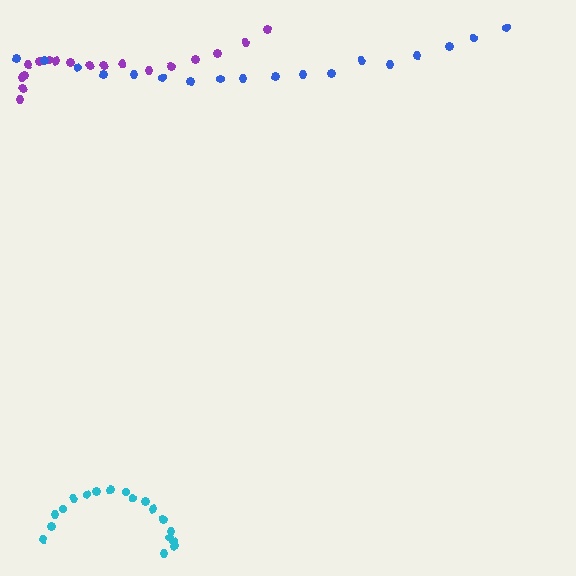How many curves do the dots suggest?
There are 3 distinct paths.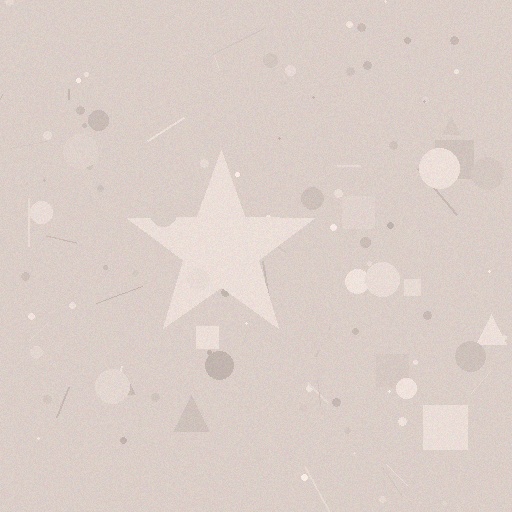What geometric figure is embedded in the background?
A star is embedded in the background.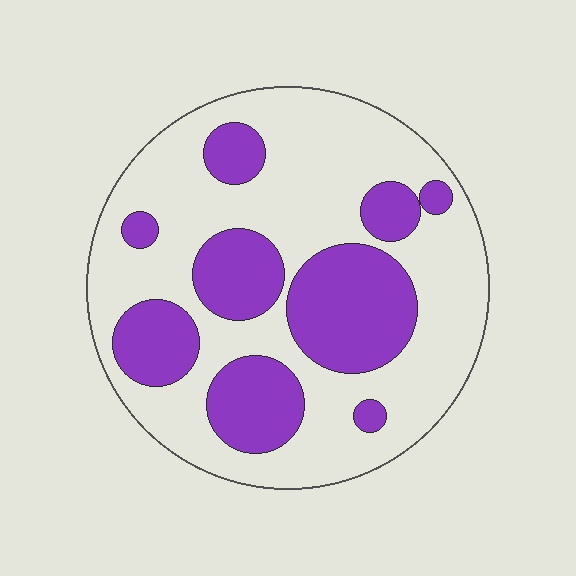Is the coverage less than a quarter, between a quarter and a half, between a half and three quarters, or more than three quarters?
Between a quarter and a half.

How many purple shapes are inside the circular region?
9.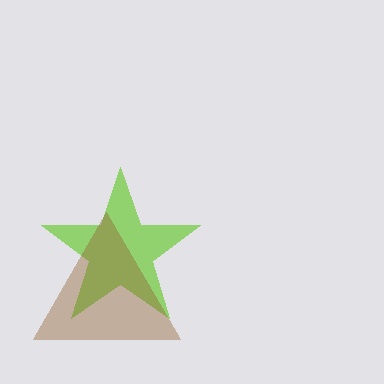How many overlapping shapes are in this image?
There are 2 overlapping shapes in the image.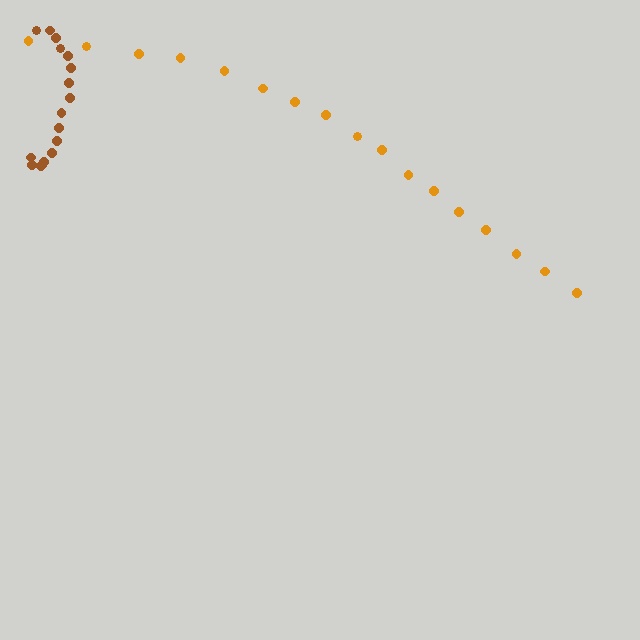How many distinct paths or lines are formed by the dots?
There are 2 distinct paths.